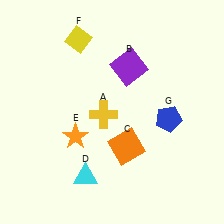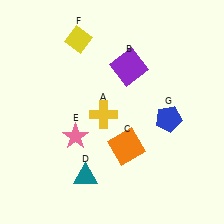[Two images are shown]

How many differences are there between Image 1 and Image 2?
There are 2 differences between the two images.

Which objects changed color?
D changed from cyan to teal. E changed from orange to pink.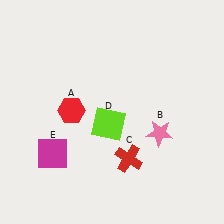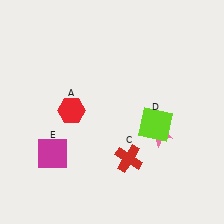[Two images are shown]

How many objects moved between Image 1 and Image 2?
1 object moved between the two images.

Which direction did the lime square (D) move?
The lime square (D) moved right.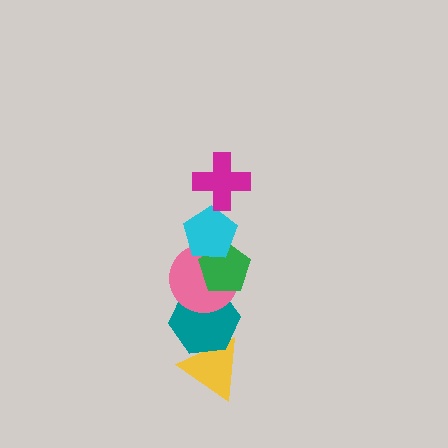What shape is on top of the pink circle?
The green pentagon is on top of the pink circle.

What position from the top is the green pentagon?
The green pentagon is 3rd from the top.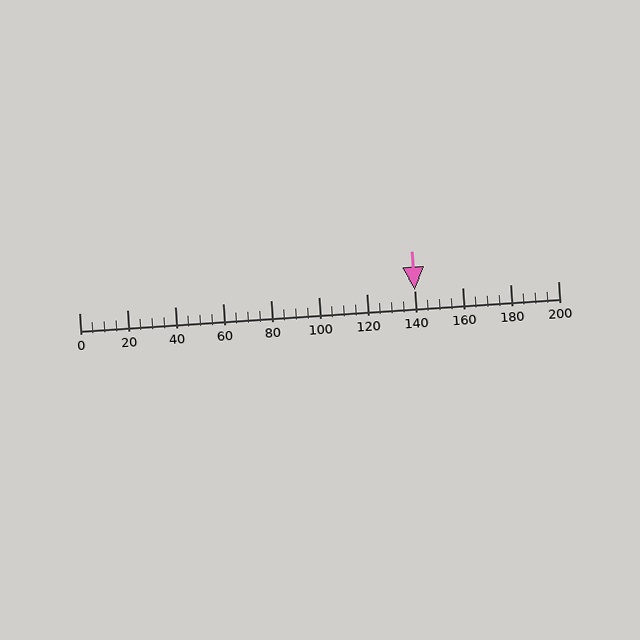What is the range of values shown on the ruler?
The ruler shows values from 0 to 200.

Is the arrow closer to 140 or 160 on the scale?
The arrow is closer to 140.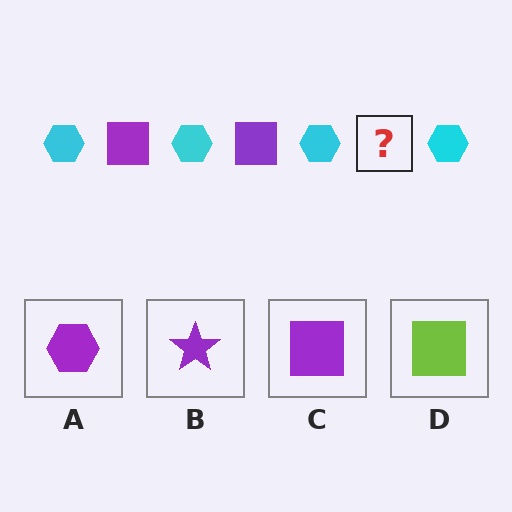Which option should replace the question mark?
Option C.